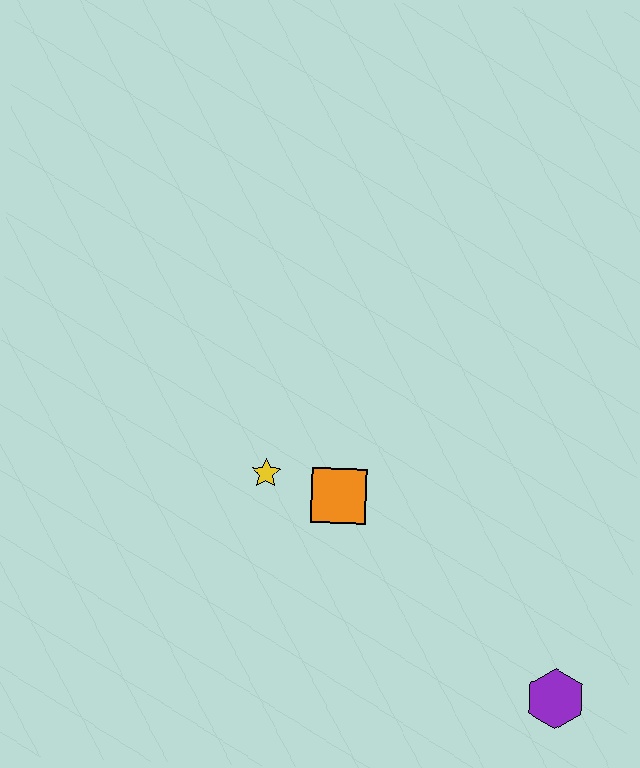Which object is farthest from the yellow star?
The purple hexagon is farthest from the yellow star.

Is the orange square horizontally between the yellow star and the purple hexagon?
Yes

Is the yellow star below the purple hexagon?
No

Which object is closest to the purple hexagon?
The orange square is closest to the purple hexagon.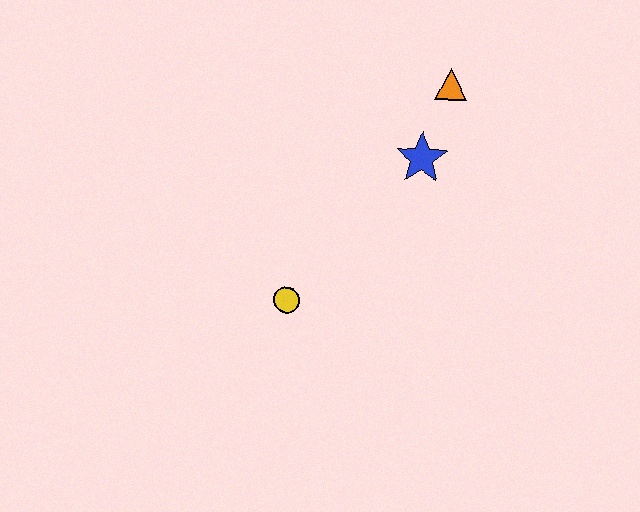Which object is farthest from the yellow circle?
The orange triangle is farthest from the yellow circle.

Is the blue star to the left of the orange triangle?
Yes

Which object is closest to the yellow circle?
The blue star is closest to the yellow circle.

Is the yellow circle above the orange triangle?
No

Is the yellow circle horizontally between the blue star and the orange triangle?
No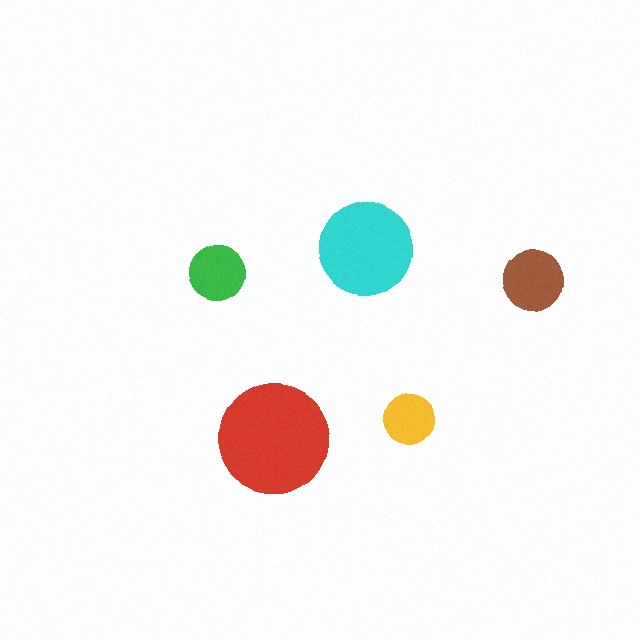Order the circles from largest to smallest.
the red one, the cyan one, the brown one, the green one, the yellow one.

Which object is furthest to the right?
The brown circle is rightmost.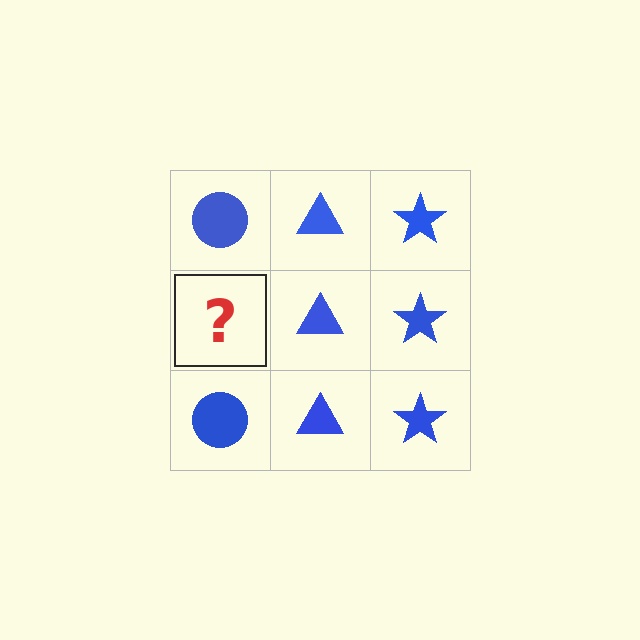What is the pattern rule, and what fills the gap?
The rule is that each column has a consistent shape. The gap should be filled with a blue circle.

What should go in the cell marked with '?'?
The missing cell should contain a blue circle.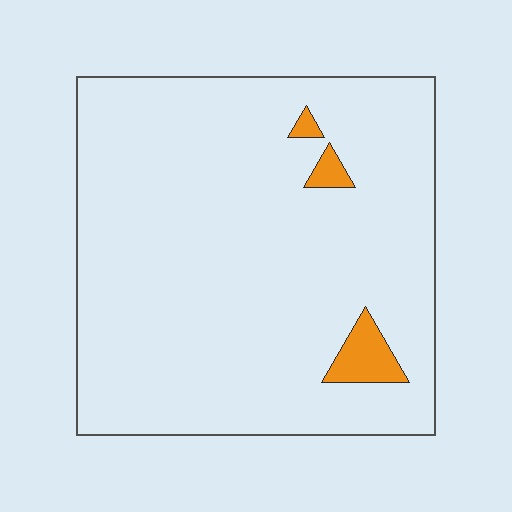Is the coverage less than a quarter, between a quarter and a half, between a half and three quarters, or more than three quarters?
Less than a quarter.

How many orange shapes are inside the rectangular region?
3.